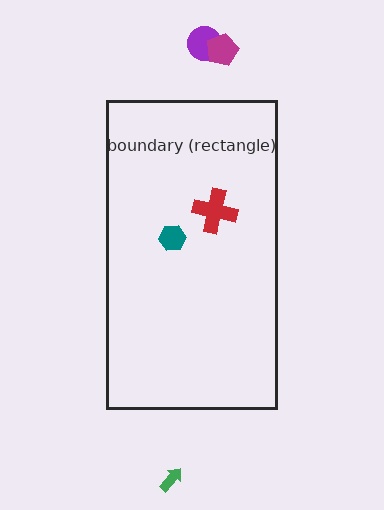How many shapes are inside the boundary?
2 inside, 3 outside.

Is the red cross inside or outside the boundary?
Inside.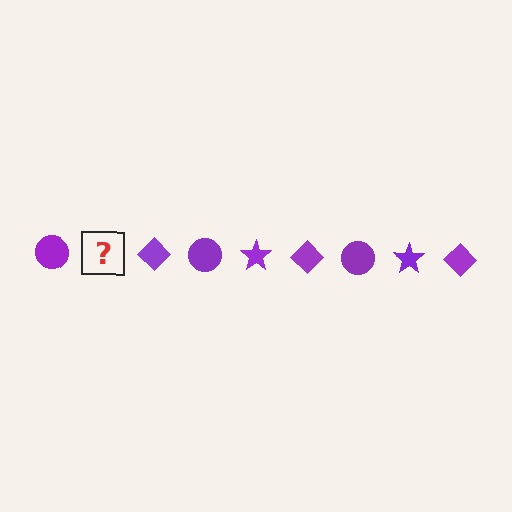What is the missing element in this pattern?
The missing element is a purple star.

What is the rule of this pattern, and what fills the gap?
The rule is that the pattern cycles through circle, star, diamond shapes in purple. The gap should be filled with a purple star.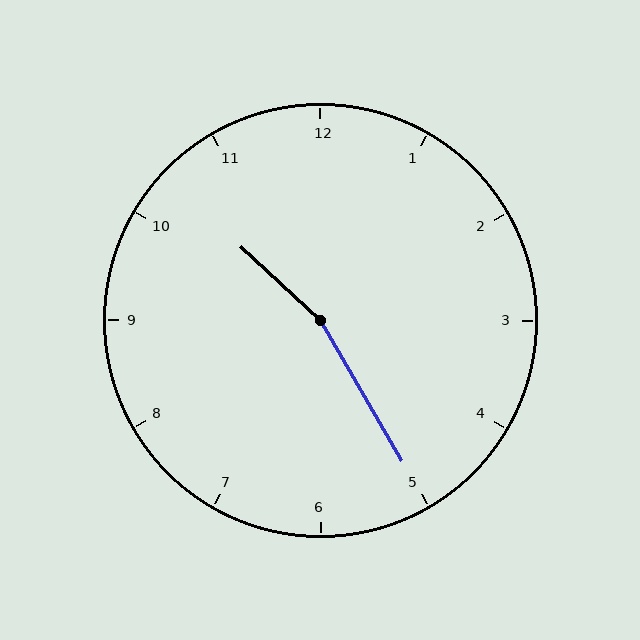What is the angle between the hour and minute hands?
Approximately 162 degrees.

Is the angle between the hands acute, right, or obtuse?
It is obtuse.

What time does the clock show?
10:25.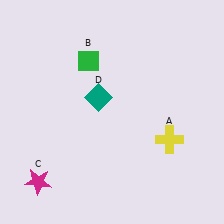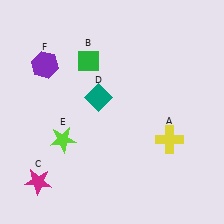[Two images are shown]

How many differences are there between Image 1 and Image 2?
There are 2 differences between the two images.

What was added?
A lime star (E), a purple hexagon (F) were added in Image 2.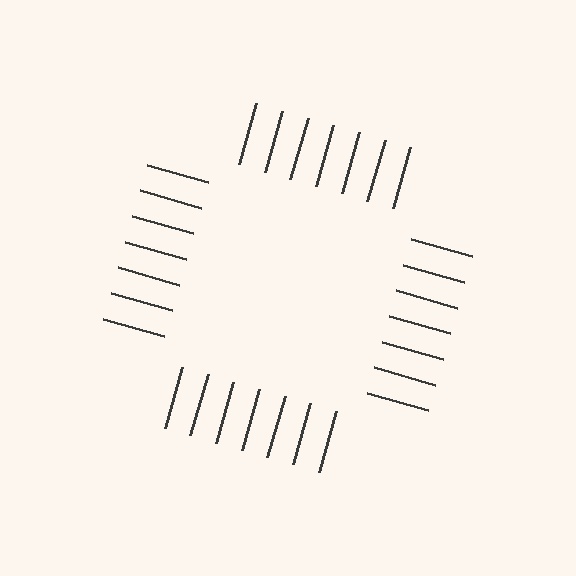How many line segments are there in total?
28 — 7 along each of the 4 edges.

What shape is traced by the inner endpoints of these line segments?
An illusory square — the line segments terminate on its edges but no continuous stroke is drawn.